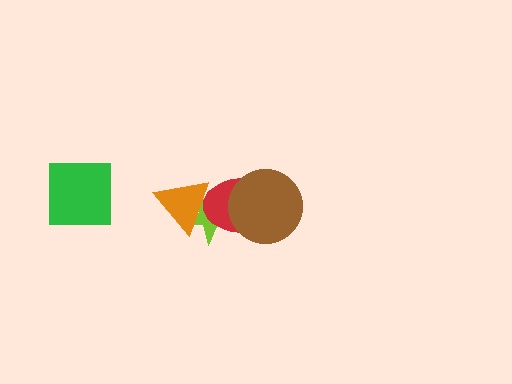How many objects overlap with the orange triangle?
2 objects overlap with the orange triangle.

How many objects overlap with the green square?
0 objects overlap with the green square.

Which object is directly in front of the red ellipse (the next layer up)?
The orange triangle is directly in front of the red ellipse.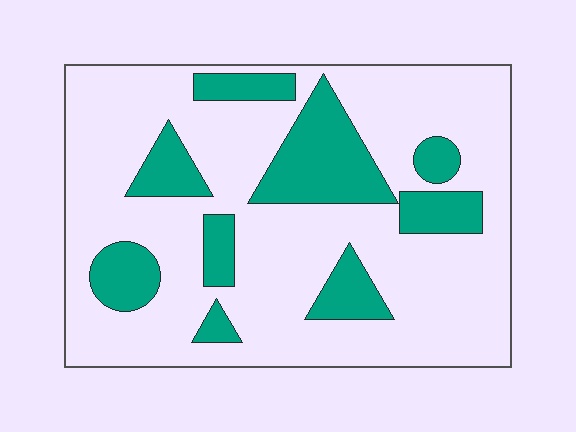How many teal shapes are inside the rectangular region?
9.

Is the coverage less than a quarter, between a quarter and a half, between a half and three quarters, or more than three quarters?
Less than a quarter.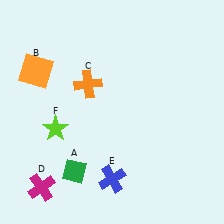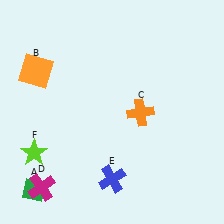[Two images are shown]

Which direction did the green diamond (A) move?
The green diamond (A) moved left.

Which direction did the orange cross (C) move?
The orange cross (C) moved right.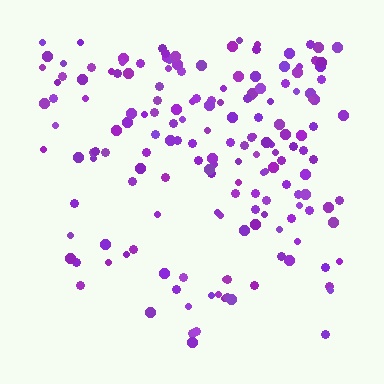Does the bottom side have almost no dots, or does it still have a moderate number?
Still a moderate number, just noticeably fewer than the top.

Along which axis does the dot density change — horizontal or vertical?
Vertical.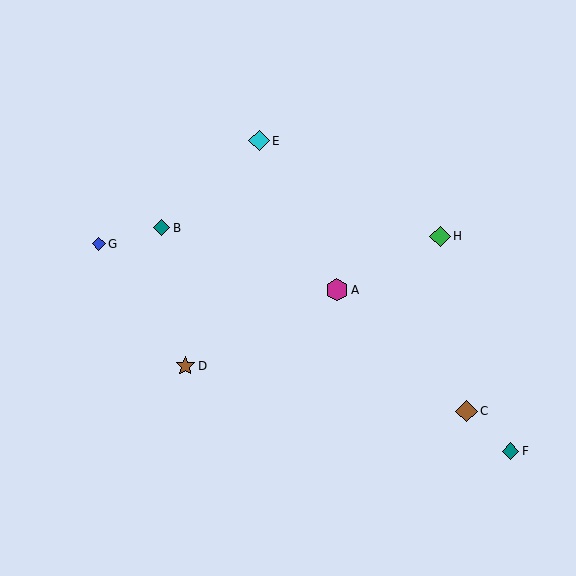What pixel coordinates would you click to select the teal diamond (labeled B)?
Click at (161, 228) to select the teal diamond B.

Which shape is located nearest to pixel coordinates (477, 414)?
The brown diamond (labeled C) at (467, 411) is nearest to that location.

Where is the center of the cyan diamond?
The center of the cyan diamond is at (259, 141).